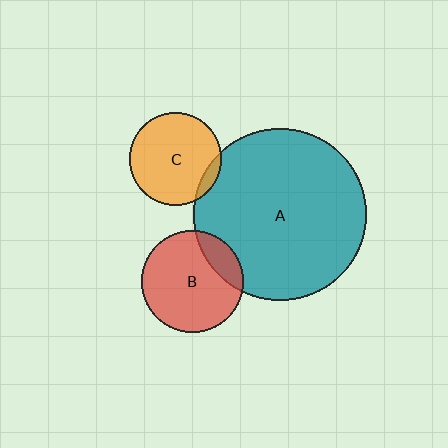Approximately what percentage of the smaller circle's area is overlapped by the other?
Approximately 10%.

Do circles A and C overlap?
Yes.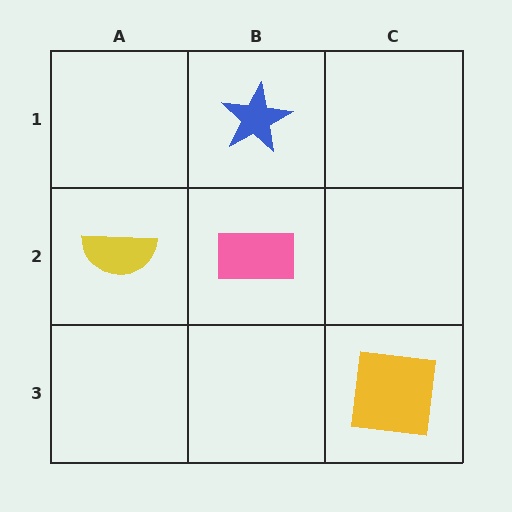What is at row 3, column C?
A yellow square.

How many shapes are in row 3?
1 shape.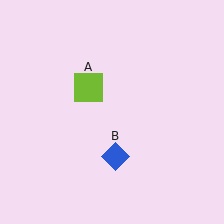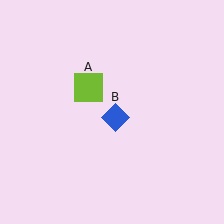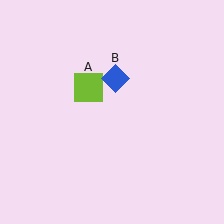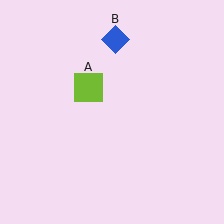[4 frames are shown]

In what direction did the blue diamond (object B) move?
The blue diamond (object B) moved up.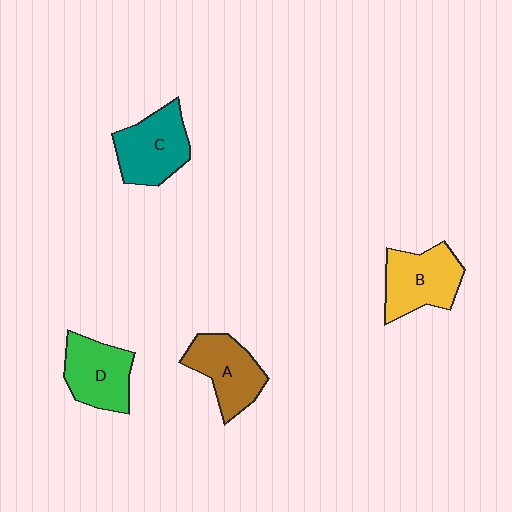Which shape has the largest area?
Shape C (teal).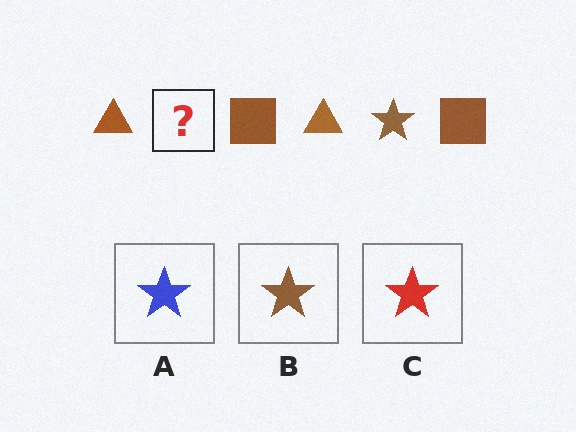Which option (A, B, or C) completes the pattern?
B.